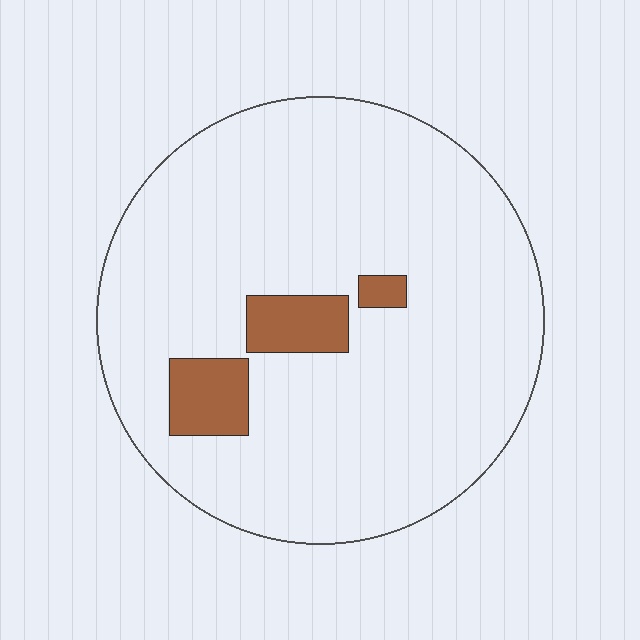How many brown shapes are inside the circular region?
3.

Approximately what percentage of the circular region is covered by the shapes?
Approximately 10%.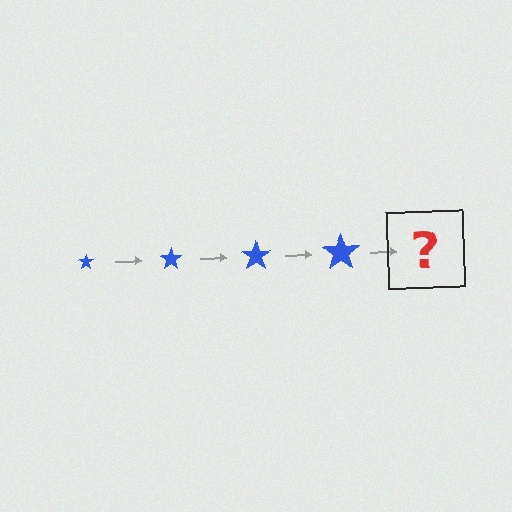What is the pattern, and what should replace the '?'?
The pattern is that the star gets progressively larger each step. The '?' should be a blue star, larger than the previous one.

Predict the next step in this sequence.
The next step is a blue star, larger than the previous one.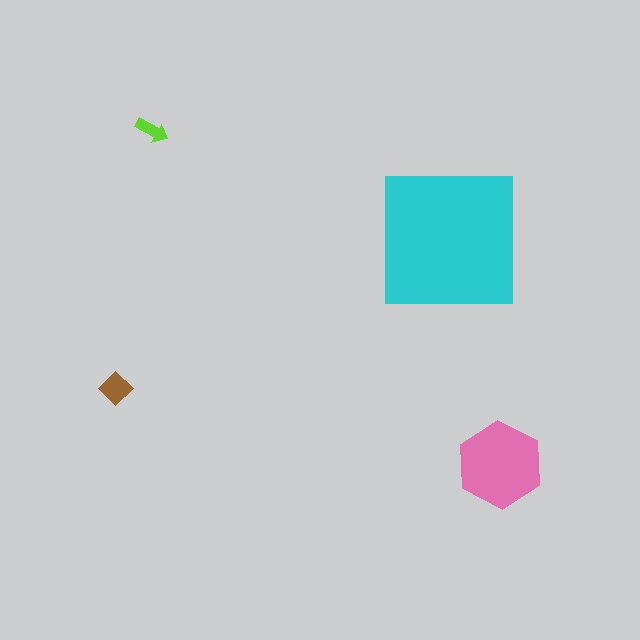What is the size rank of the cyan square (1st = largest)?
1st.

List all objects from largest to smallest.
The cyan square, the pink hexagon, the brown diamond, the lime arrow.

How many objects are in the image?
There are 4 objects in the image.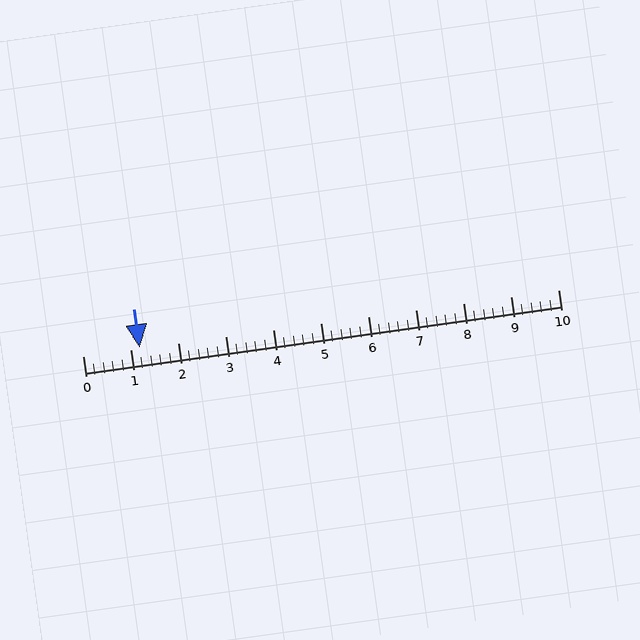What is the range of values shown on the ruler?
The ruler shows values from 0 to 10.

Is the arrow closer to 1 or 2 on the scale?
The arrow is closer to 1.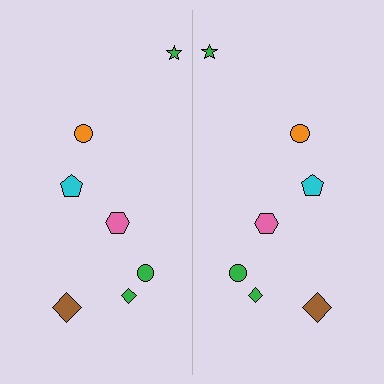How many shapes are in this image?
There are 14 shapes in this image.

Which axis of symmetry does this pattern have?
The pattern has a vertical axis of symmetry running through the center of the image.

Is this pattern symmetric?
Yes, this pattern has bilateral (reflection) symmetry.